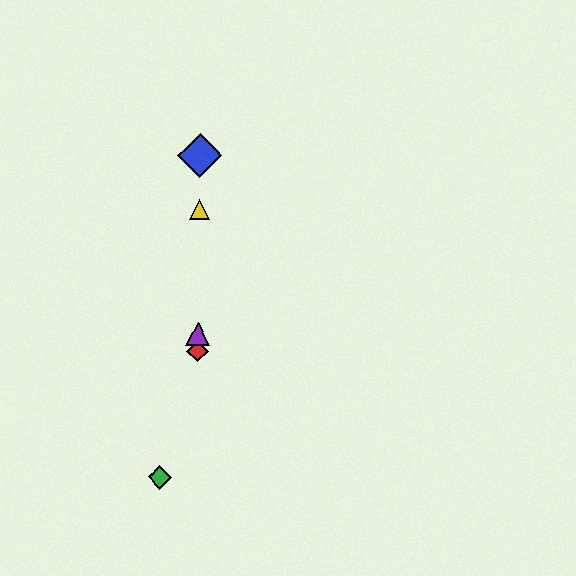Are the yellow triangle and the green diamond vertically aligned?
No, the yellow triangle is at x≈200 and the green diamond is at x≈160.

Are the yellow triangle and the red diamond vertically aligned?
Yes, both are at x≈200.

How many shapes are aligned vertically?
4 shapes (the red diamond, the blue diamond, the yellow triangle, the purple triangle) are aligned vertically.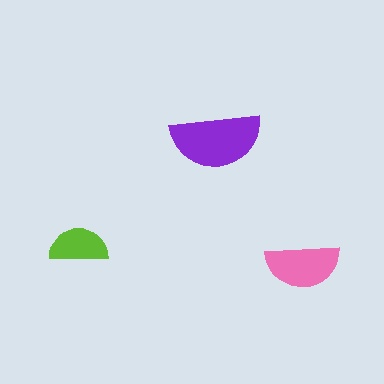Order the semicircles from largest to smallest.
the purple one, the pink one, the lime one.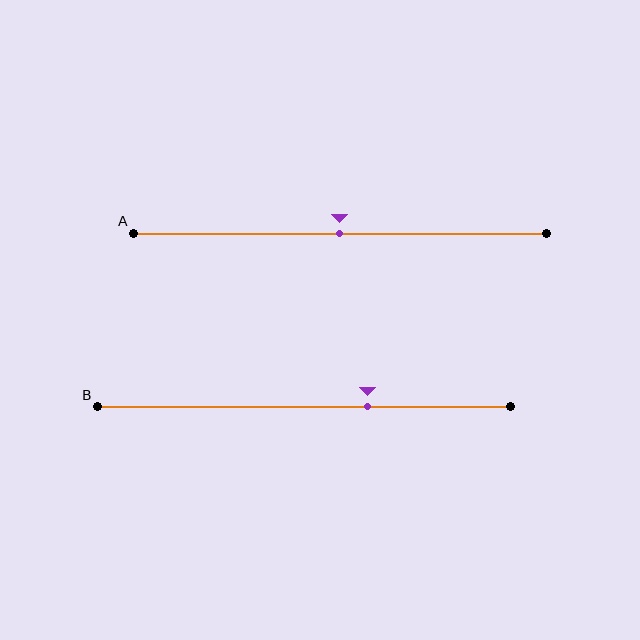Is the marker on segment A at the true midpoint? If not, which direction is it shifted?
Yes, the marker on segment A is at the true midpoint.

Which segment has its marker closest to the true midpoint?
Segment A has its marker closest to the true midpoint.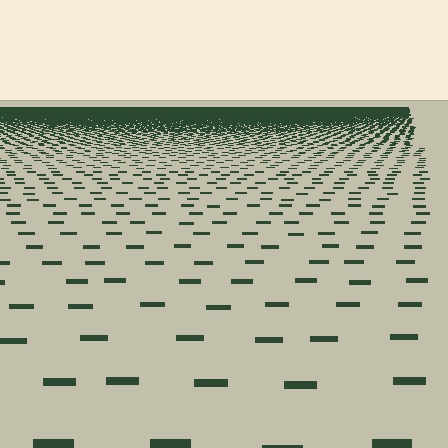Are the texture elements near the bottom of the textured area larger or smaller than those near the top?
Larger. Near the bottom, elements are closer to the viewer and appear at a bigger on-screen size.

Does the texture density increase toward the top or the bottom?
Density increases toward the top.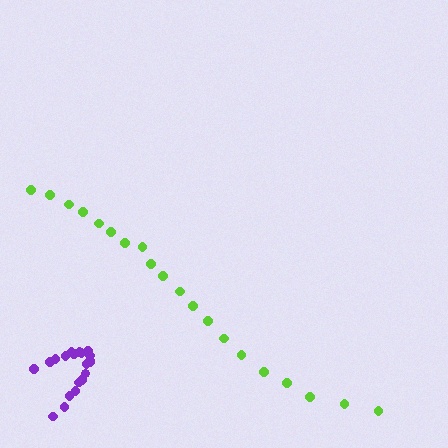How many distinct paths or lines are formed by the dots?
There are 2 distinct paths.